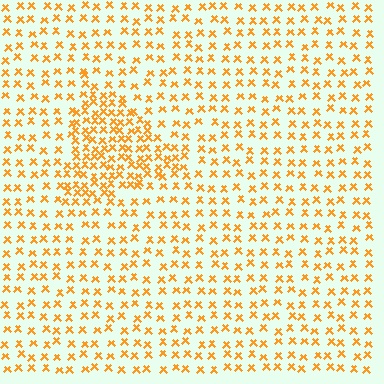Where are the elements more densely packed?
The elements are more densely packed inside the triangle boundary.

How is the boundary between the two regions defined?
The boundary is defined by a change in element density (approximately 2.1x ratio). All elements are the same color, size, and shape.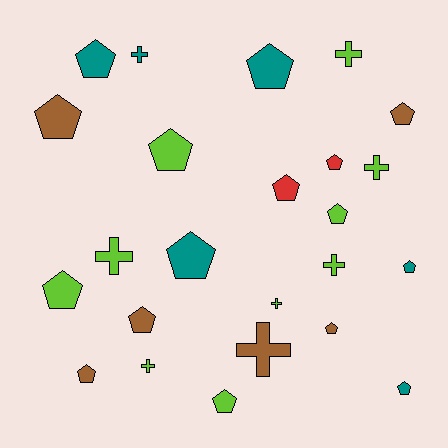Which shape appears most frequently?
Pentagon, with 16 objects.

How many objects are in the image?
There are 24 objects.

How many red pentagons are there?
There are 2 red pentagons.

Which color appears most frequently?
Lime, with 10 objects.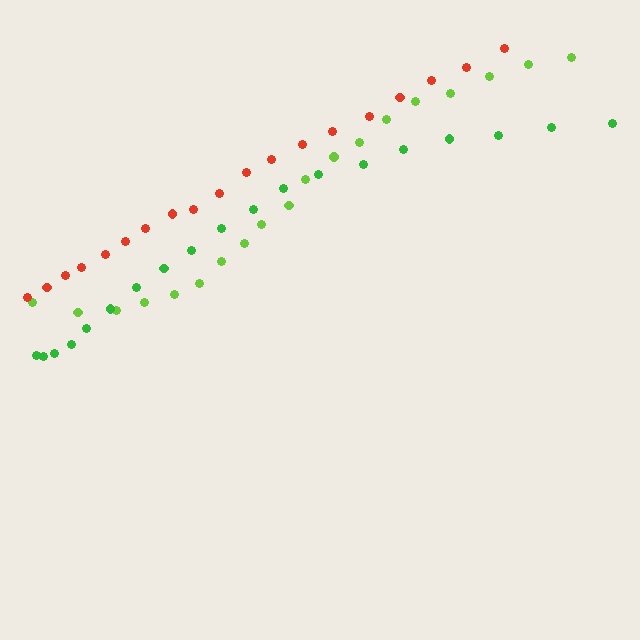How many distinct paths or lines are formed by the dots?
There are 3 distinct paths.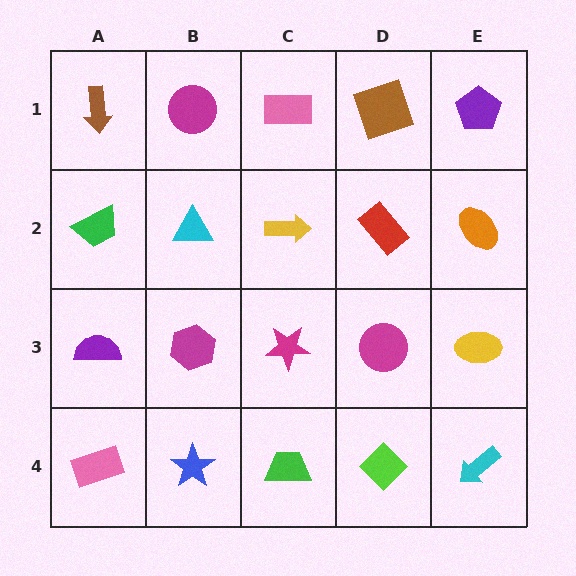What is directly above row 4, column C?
A magenta star.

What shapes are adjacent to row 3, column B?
A cyan triangle (row 2, column B), a blue star (row 4, column B), a purple semicircle (row 3, column A), a magenta star (row 3, column C).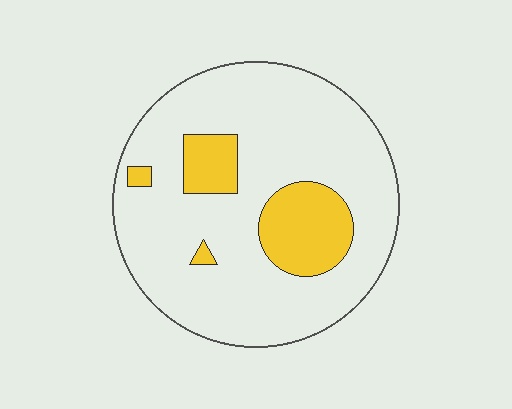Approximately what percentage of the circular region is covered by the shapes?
Approximately 20%.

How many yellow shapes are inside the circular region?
4.